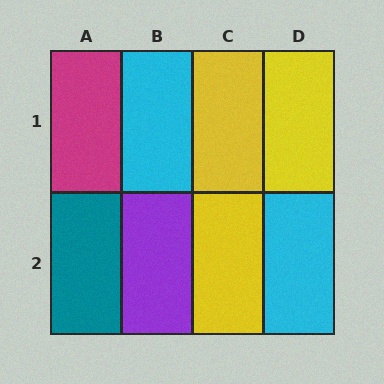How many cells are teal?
1 cell is teal.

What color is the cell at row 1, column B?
Cyan.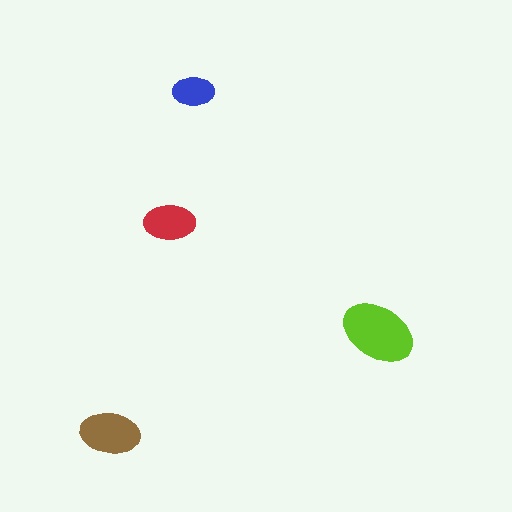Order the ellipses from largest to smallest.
the lime one, the brown one, the red one, the blue one.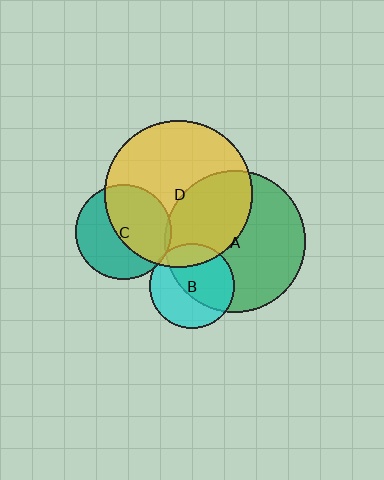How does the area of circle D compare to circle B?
Approximately 3.1 times.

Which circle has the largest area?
Circle D (yellow).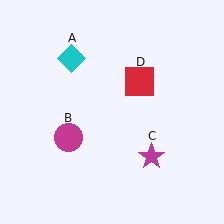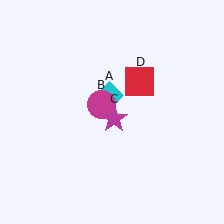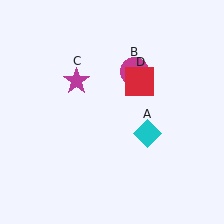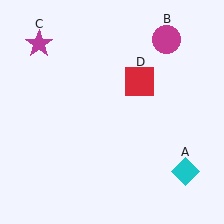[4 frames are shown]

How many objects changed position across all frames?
3 objects changed position: cyan diamond (object A), magenta circle (object B), magenta star (object C).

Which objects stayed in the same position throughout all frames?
Red square (object D) remained stationary.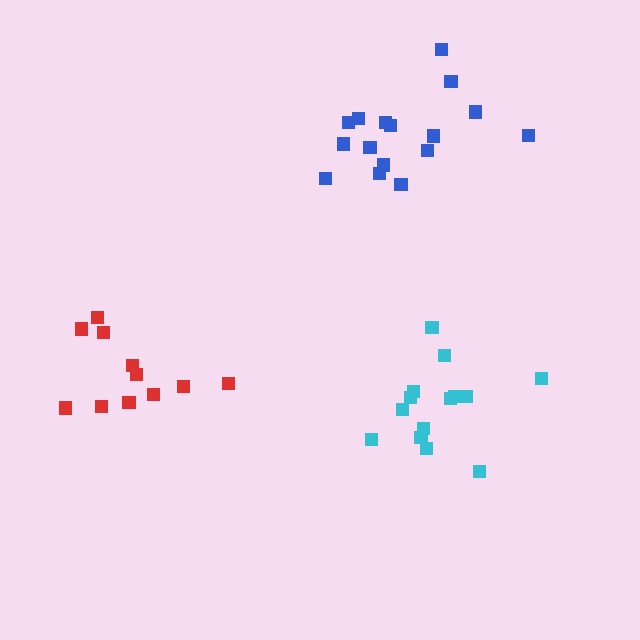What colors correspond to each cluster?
The clusters are colored: blue, red, cyan.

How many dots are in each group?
Group 1: 16 dots, Group 2: 11 dots, Group 3: 14 dots (41 total).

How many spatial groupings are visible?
There are 3 spatial groupings.